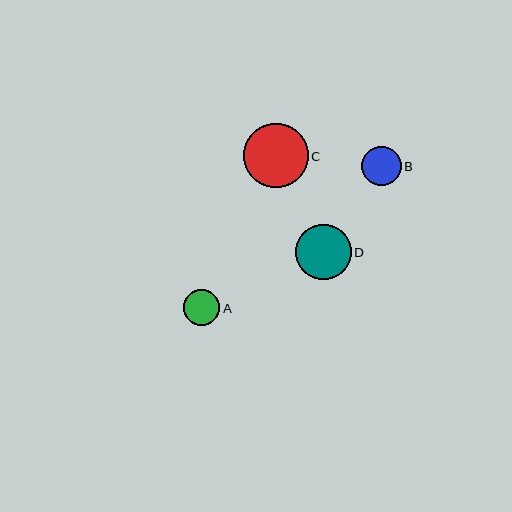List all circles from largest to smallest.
From largest to smallest: C, D, B, A.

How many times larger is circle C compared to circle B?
Circle C is approximately 1.6 times the size of circle B.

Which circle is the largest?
Circle C is the largest with a size of approximately 64 pixels.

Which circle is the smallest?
Circle A is the smallest with a size of approximately 36 pixels.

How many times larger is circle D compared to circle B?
Circle D is approximately 1.4 times the size of circle B.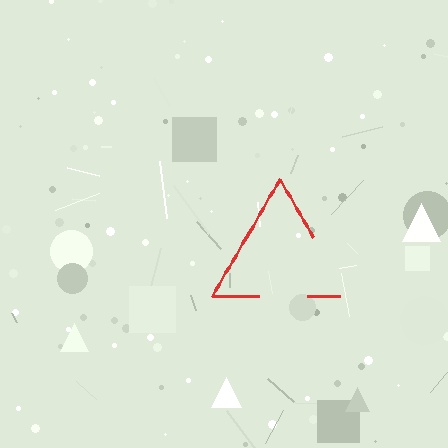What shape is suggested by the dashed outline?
The dashed outline suggests a triangle.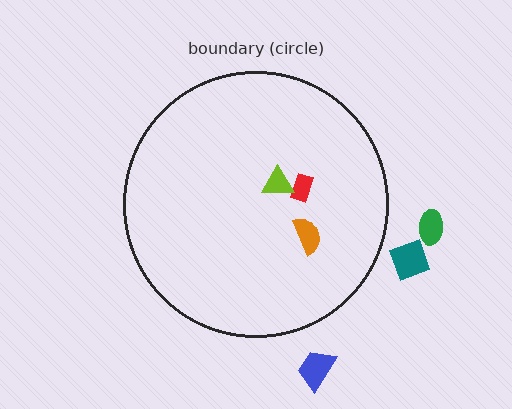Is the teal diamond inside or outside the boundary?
Outside.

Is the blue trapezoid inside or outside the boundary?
Outside.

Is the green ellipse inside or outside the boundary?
Outside.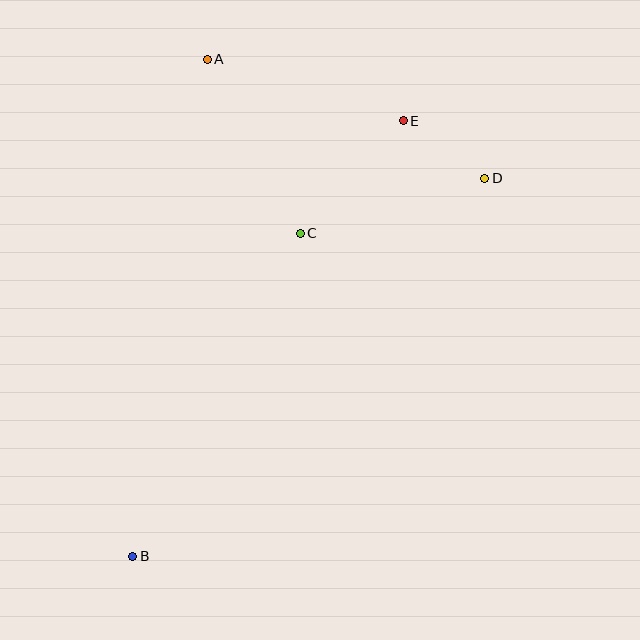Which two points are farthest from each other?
Points B and D are farthest from each other.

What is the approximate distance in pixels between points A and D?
The distance between A and D is approximately 302 pixels.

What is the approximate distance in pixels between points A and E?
The distance between A and E is approximately 206 pixels.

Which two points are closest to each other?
Points D and E are closest to each other.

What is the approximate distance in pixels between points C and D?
The distance between C and D is approximately 193 pixels.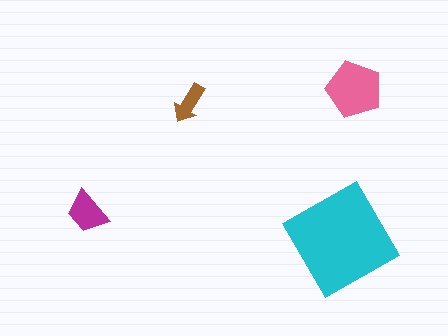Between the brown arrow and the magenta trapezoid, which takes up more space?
The magenta trapezoid.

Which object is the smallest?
The brown arrow.